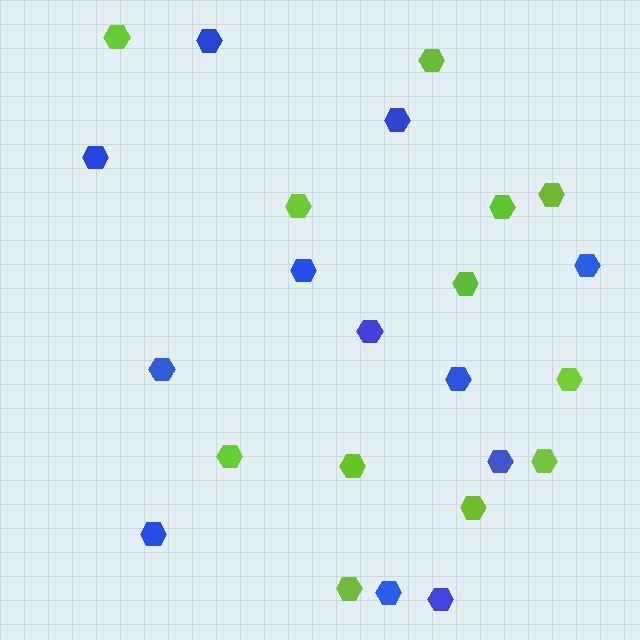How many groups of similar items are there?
There are 2 groups: one group of lime hexagons (12) and one group of blue hexagons (12).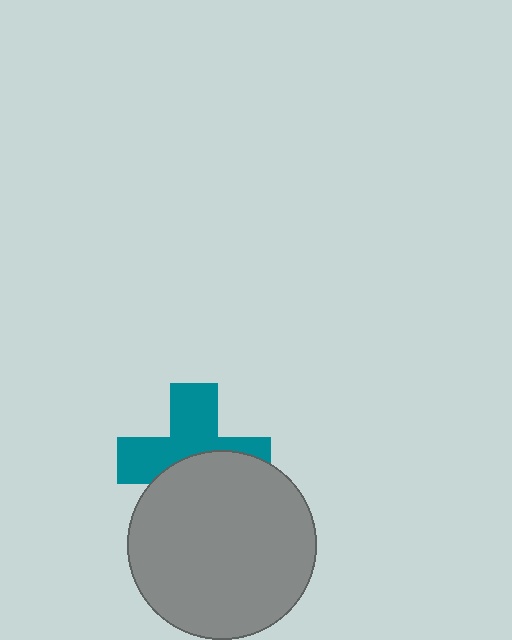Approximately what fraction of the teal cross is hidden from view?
Roughly 47% of the teal cross is hidden behind the gray circle.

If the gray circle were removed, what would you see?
You would see the complete teal cross.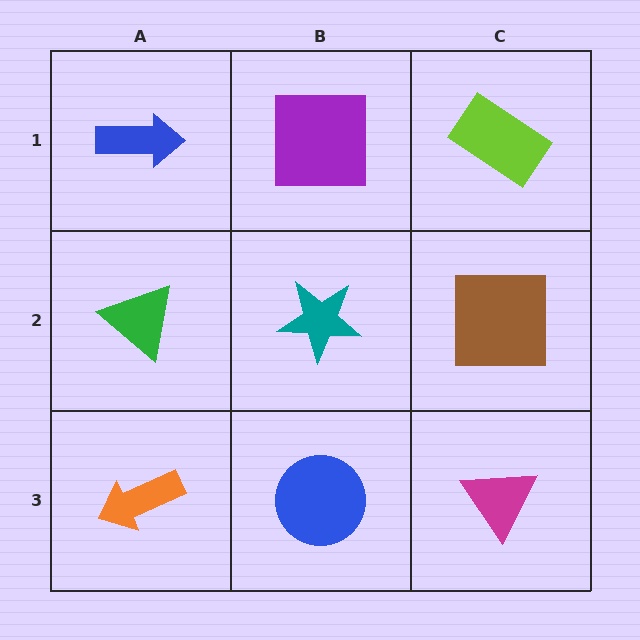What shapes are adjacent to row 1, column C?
A brown square (row 2, column C), a purple square (row 1, column B).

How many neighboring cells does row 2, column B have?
4.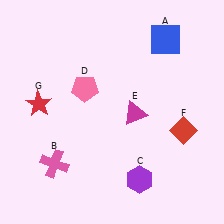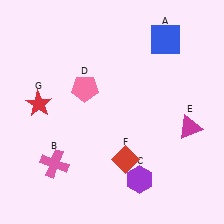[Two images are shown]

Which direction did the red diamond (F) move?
The red diamond (F) moved left.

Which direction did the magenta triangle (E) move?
The magenta triangle (E) moved right.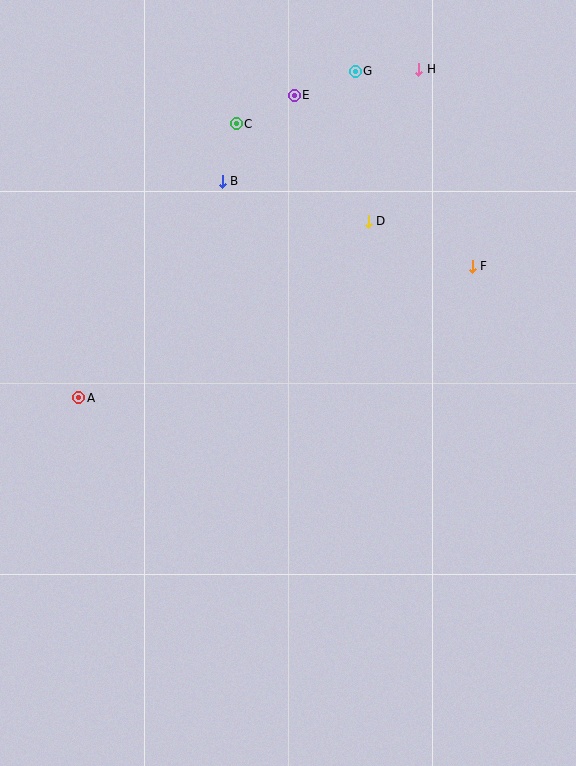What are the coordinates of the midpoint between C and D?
The midpoint between C and D is at (302, 172).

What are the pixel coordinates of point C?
Point C is at (236, 124).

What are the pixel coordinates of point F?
Point F is at (472, 266).